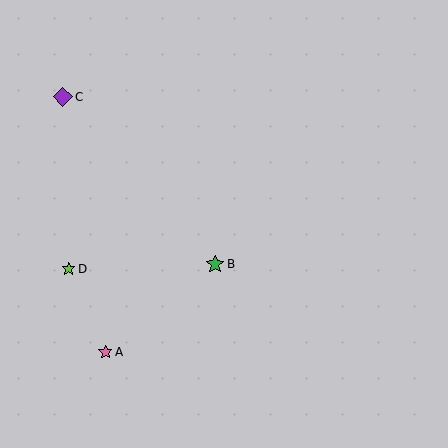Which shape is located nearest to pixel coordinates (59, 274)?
The lime star (labeled D) at (69, 269) is nearest to that location.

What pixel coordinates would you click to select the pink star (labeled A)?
Click at (105, 352) to select the pink star A.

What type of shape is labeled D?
Shape D is a lime star.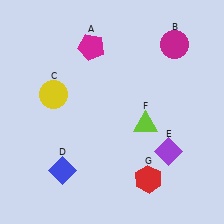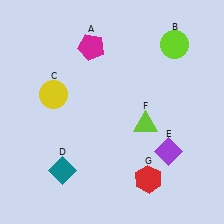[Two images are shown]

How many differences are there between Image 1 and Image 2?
There are 2 differences between the two images.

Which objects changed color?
B changed from magenta to lime. D changed from blue to teal.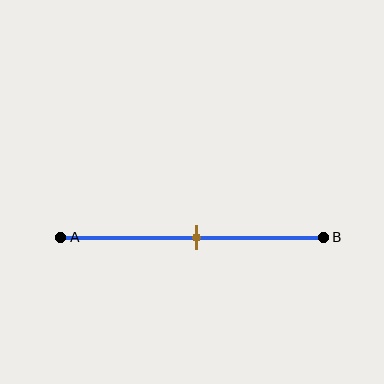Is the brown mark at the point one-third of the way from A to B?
No, the mark is at about 50% from A, not at the 33% one-third point.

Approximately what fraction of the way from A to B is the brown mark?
The brown mark is approximately 50% of the way from A to B.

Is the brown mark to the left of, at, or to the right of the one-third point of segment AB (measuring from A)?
The brown mark is to the right of the one-third point of segment AB.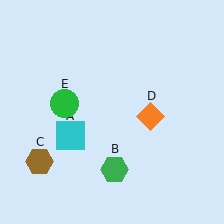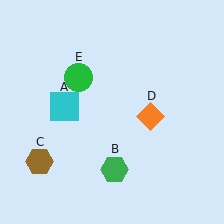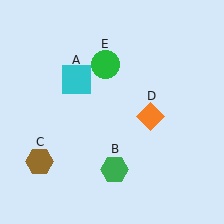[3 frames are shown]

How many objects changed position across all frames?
2 objects changed position: cyan square (object A), green circle (object E).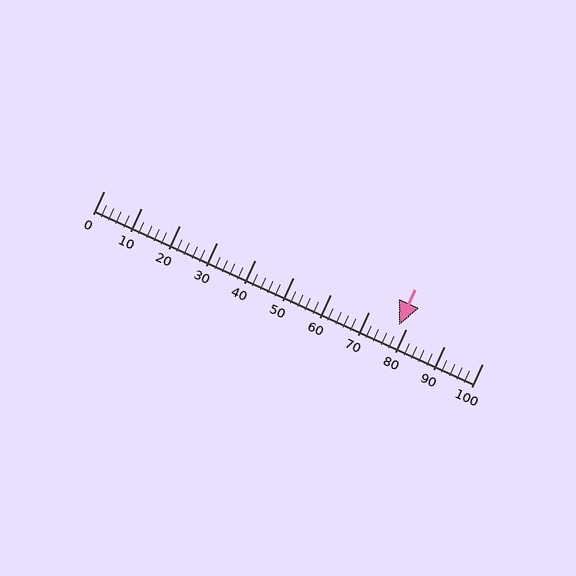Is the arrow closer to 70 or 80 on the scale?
The arrow is closer to 80.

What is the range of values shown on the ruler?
The ruler shows values from 0 to 100.